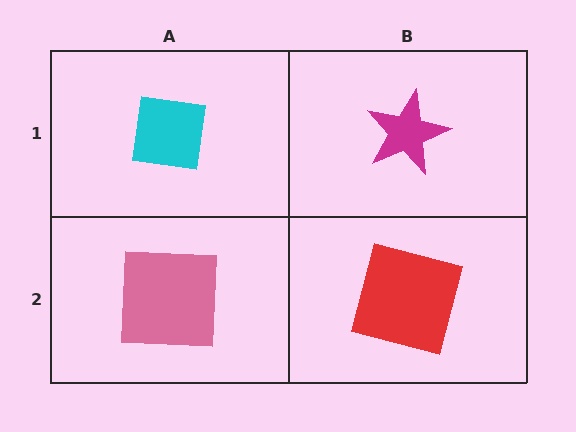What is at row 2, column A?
A pink square.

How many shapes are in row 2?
2 shapes.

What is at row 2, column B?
A red square.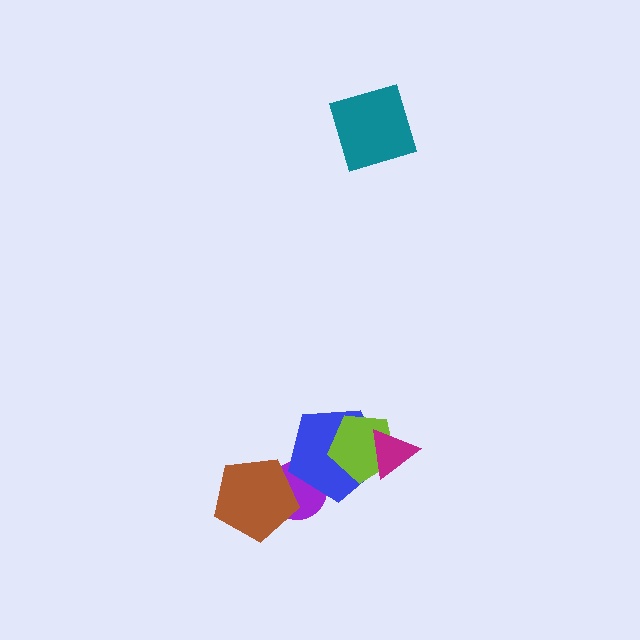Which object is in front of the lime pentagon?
The magenta triangle is in front of the lime pentagon.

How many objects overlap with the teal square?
0 objects overlap with the teal square.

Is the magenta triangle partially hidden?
No, no other shape covers it.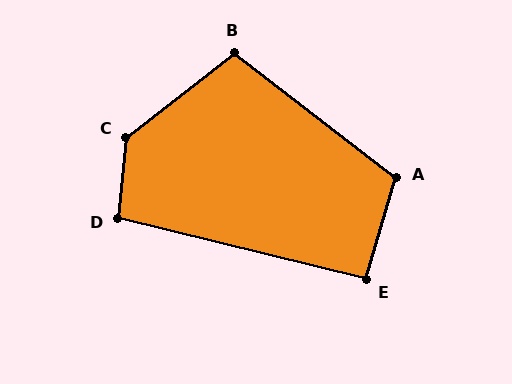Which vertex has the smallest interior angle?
E, at approximately 92 degrees.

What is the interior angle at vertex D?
Approximately 98 degrees (obtuse).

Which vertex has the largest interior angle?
C, at approximately 134 degrees.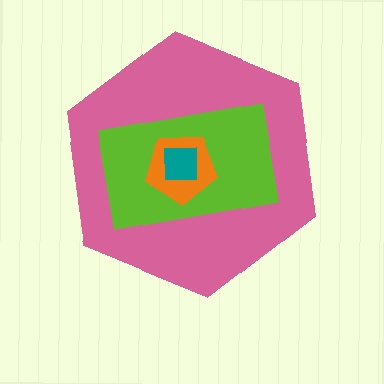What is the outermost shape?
The pink hexagon.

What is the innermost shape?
The teal square.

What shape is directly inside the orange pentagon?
The teal square.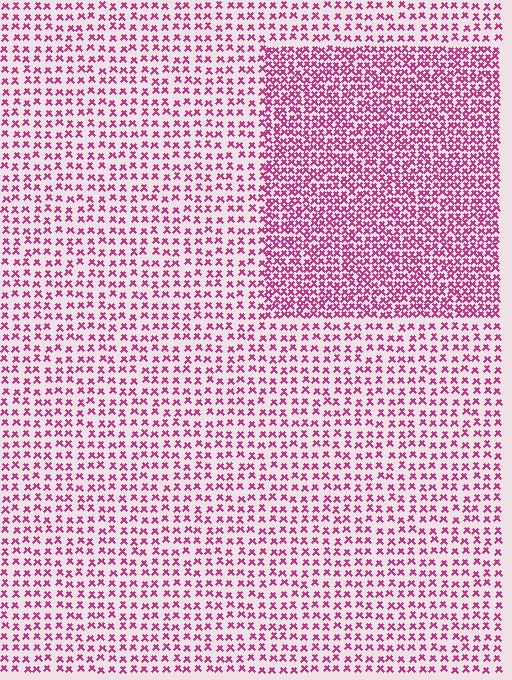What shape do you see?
I see a rectangle.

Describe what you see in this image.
The image contains small magenta elements arranged at two different densities. A rectangle-shaped region is visible where the elements are more densely packed than the surrounding area.